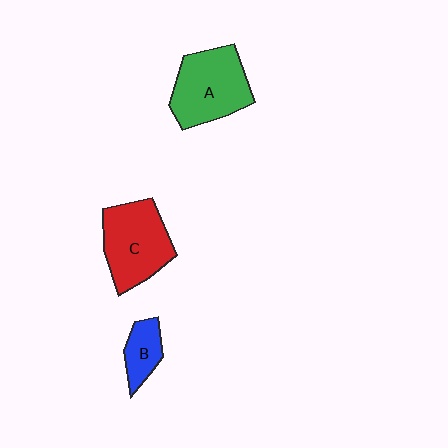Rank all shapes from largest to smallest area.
From largest to smallest: A (green), C (red), B (blue).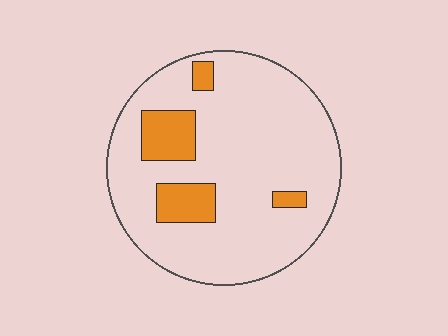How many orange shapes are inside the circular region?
4.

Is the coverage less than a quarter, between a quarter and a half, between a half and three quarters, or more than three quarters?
Less than a quarter.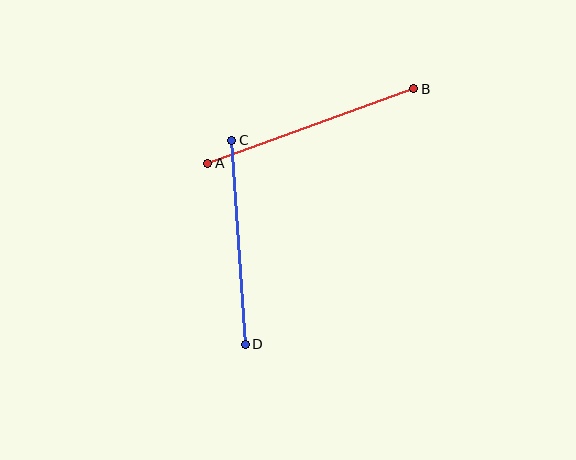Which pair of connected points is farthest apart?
Points A and B are farthest apart.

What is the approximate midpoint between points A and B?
The midpoint is at approximately (311, 126) pixels.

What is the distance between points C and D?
The distance is approximately 204 pixels.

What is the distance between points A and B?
The distance is approximately 219 pixels.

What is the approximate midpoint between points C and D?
The midpoint is at approximately (239, 242) pixels.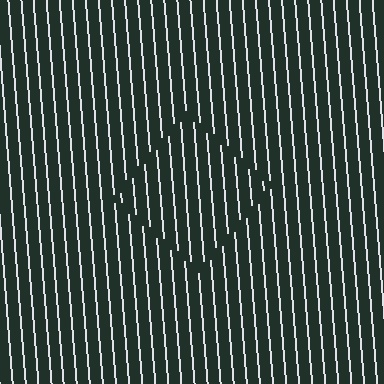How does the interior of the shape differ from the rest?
The interior of the shape contains the same grating, shifted by half a period — the contour is defined by the phase discontinuity where line-ends from the inner and outer gratings abut.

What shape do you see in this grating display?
An illusory square. The interior of the shape contains the same grating, shifted by half a period — the contour is defined by the phase discontinuity where line-ends from the inner and outer gratings abut.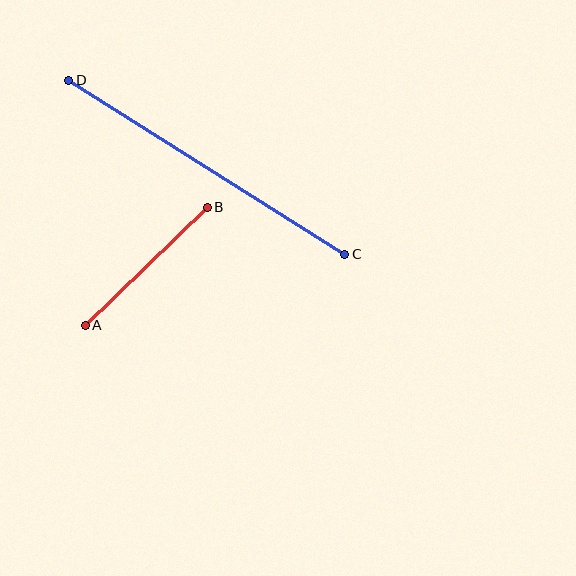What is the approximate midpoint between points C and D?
The midpoint is at approximately (207, 167) pixels.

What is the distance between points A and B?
The distance is approximately 170 pixels.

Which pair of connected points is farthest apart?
Points C and D are farthest apart.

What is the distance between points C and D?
The distance is approximately 326 pixels.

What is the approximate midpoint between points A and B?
The midpoint is at approximately (146, 266) pixels.